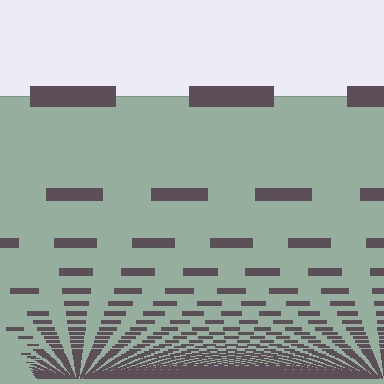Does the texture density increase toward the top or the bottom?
Density increases toward the bottom.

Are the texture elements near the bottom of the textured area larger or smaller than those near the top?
Smaller. The gradient is inverted — elements near the bottom are smaller and denser.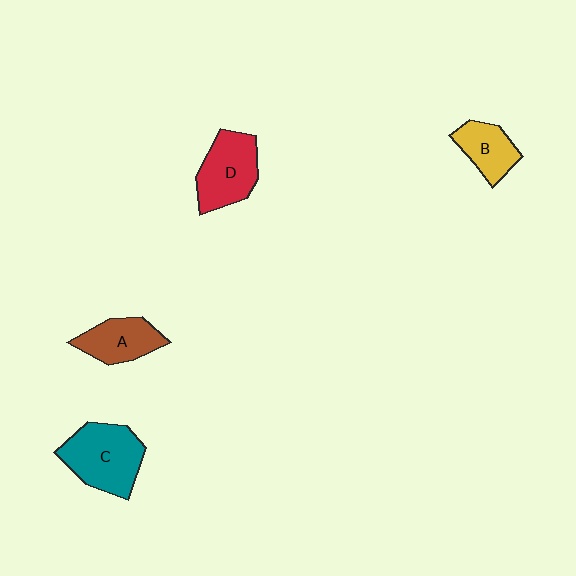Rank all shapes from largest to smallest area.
From largest to smallest: C (teal), D (red), A (brown), B (yellow).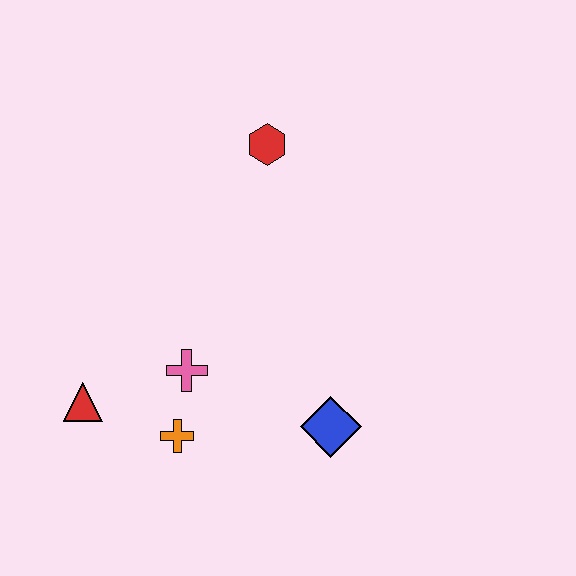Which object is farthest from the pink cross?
The red hexagon is farthest from the pink cross.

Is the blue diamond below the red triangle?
Yes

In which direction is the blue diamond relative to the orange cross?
The blue diamond is to the right of the orange cross.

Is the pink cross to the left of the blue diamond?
Yes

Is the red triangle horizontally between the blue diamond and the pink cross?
No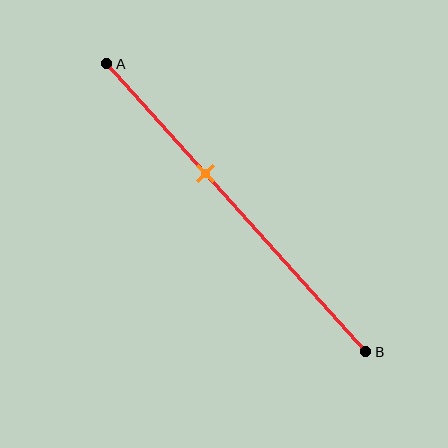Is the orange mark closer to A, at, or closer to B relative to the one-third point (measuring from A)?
The orange mark is closer to point B than the one-third point of segment AB.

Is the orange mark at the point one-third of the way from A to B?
No, the mark is at about 40% from A, not at the 33% one-third point.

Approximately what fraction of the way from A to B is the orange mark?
The orange mark is approximately 40% of the way from A to B.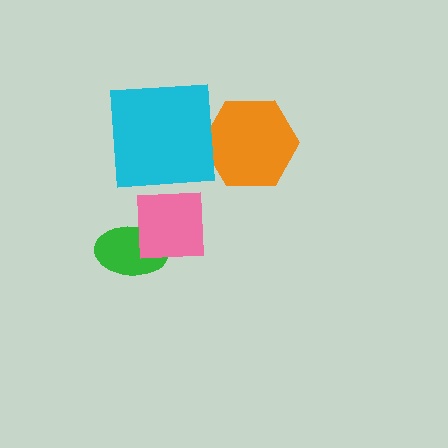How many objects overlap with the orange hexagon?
0 objects overlap with the orange hexagon.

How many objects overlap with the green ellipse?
1 object overlaps with the green ellipse.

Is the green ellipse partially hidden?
Yes, it is partially covered by another shape.